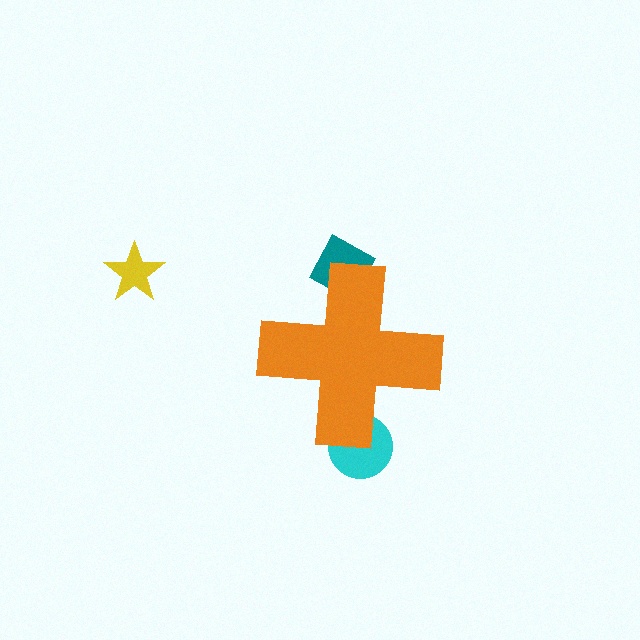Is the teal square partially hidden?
Yes, the teal square is partially hidden behind the orange cross.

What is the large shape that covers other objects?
An orange cross.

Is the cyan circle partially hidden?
Yes, the cyan circle is partially hidden behind the orange cross.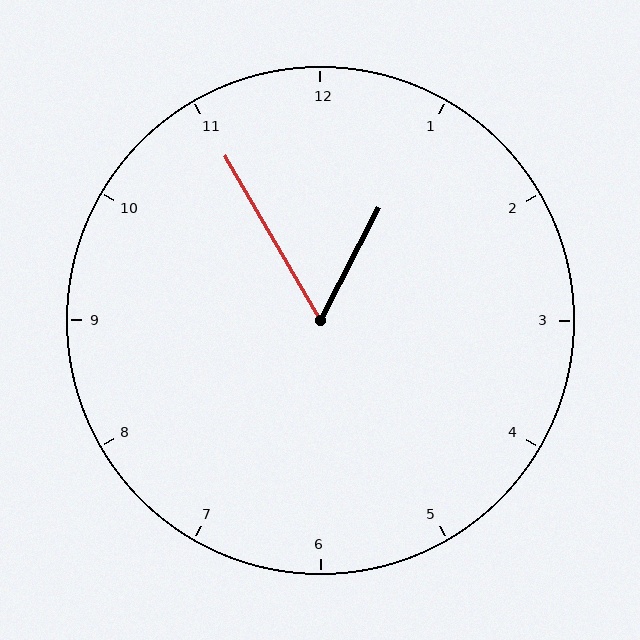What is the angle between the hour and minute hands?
Approximately 58 degrees.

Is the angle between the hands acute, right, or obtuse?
It is acute.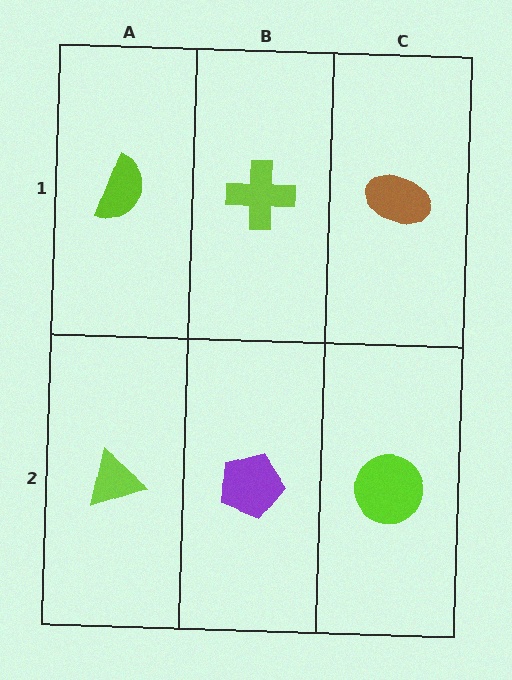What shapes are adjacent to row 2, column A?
A lime semicircle (row 1, column A), a purple pentagon (row 2, column B).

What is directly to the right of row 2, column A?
A purple pentagon.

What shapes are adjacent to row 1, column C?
A lime circle (row 2, column C), a lime cross (row 1, column B).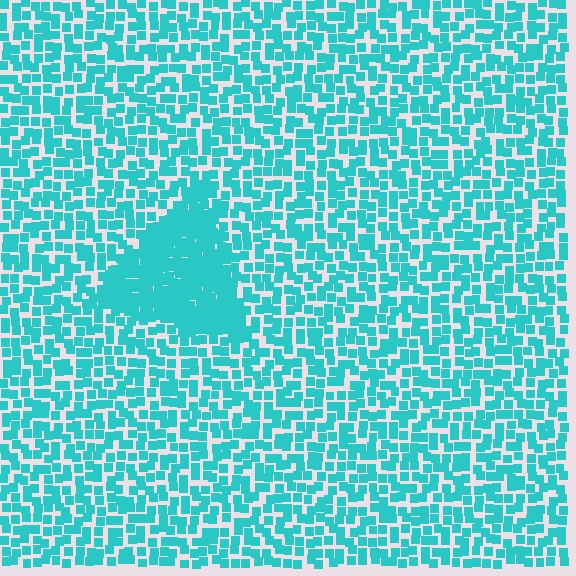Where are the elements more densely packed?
The elements are more densely packed inside the triangle boundary.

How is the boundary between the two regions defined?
The boundary is defined by a change in element density (approximately 2.3x ratio). All elements are the same color, size, and shape.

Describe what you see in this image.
The image contains small cyan elements arranged at two different densities. A triangle-shaped region is visible where the elements are more densely packed than the surrounding area.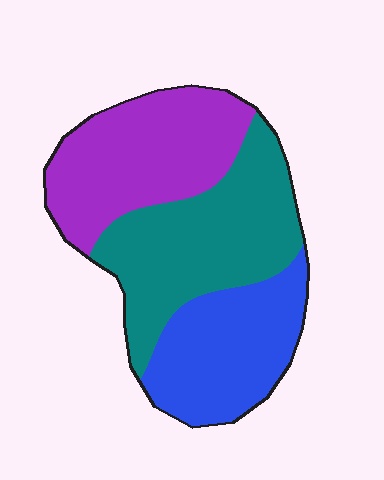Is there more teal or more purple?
Teal.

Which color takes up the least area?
Blue, at roughly 30%.